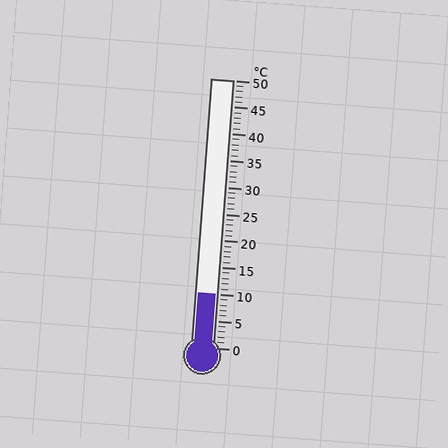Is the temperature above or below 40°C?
The temperature is below 40°C.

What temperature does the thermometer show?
The thermometer shows approximately 10°C.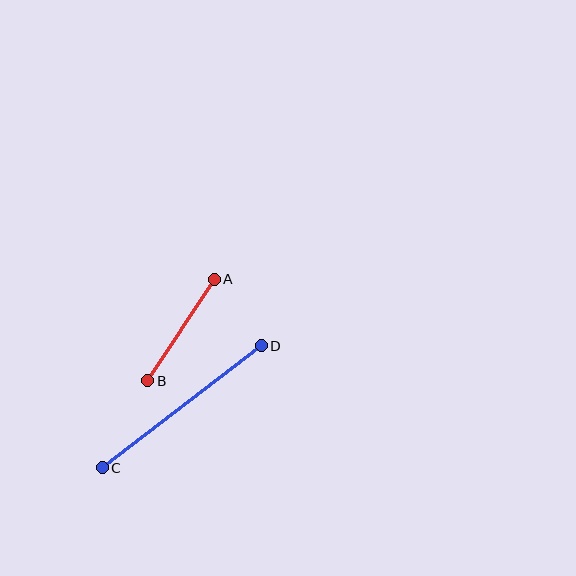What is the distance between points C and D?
The distance is approximately 200 pixels.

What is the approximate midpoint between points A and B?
The midpoint is at approximately (181, 330) pixels.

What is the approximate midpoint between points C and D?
The midpoint is at approximately (182, 407) pixels.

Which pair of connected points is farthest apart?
Points C and D are farthest apart.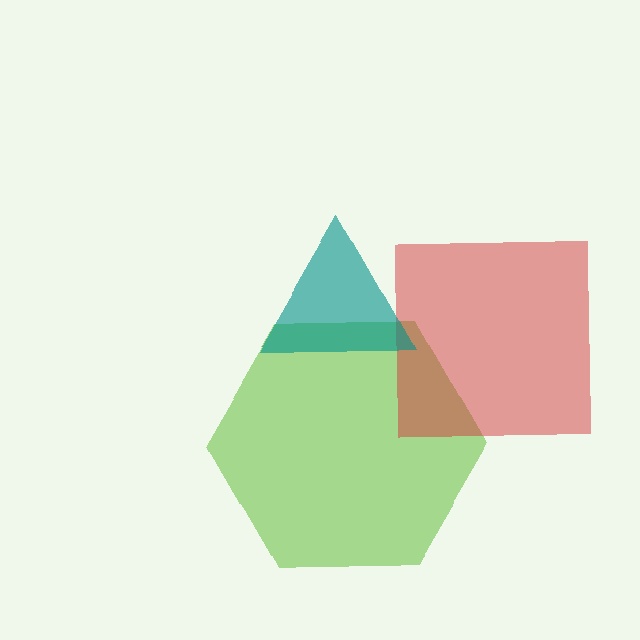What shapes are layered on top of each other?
The layered shapes are: a lime hexagon, a red square, a teal triangle.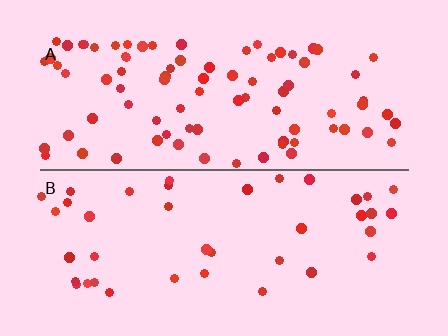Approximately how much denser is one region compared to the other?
Approximately 2.1× — region A over region B.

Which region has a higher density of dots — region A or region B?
A (the top).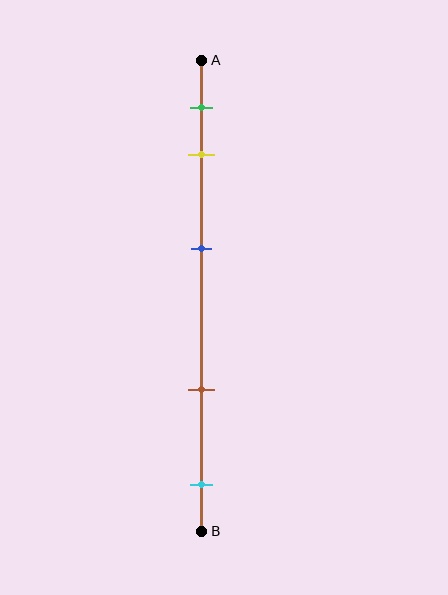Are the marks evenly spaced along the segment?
No, the marks are not evenly spaced.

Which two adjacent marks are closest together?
The green and yellow marks are the closest adjacent pair.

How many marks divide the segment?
There are 5 marks dividing the segment.